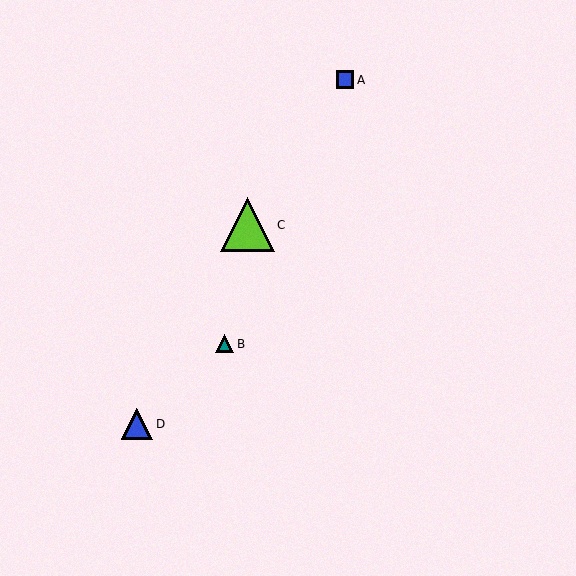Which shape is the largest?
The lime triangle (labeled C) is the largest.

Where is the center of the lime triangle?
The center of the lime triangle is at (247, 225).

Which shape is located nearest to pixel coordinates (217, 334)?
The teal triangle (labeled B) at (225, 344) is nearest to that location.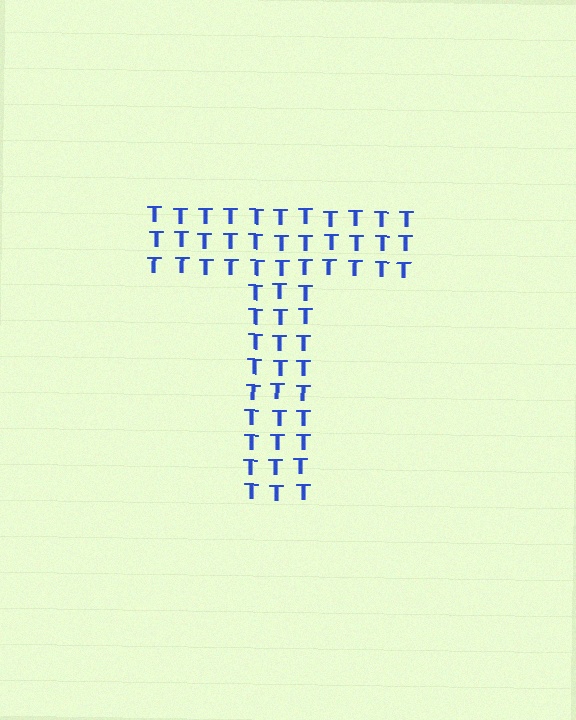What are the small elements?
The small elements are letter T's.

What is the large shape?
The large shape is the letter T.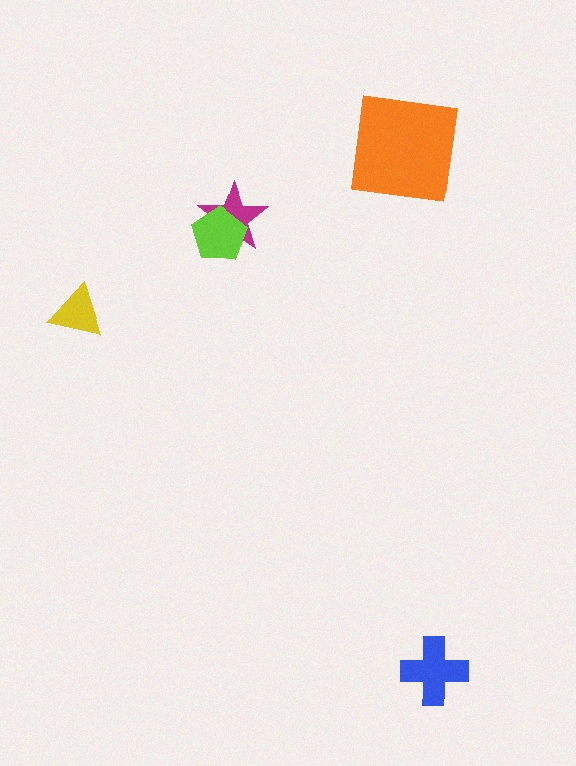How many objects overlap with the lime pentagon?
1 object overlaps with the lime pentagon.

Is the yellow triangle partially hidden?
No, no other shape covers it.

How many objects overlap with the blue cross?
0 objects overlap with the blue cross.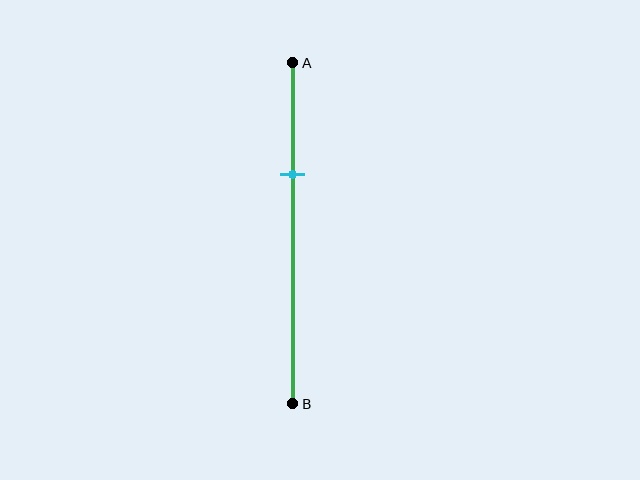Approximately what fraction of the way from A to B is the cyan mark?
The cyan mark is approximately 35% of the way from A to B.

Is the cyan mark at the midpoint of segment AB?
No, the mark is at about 35% from A, not at the 50% midpoint.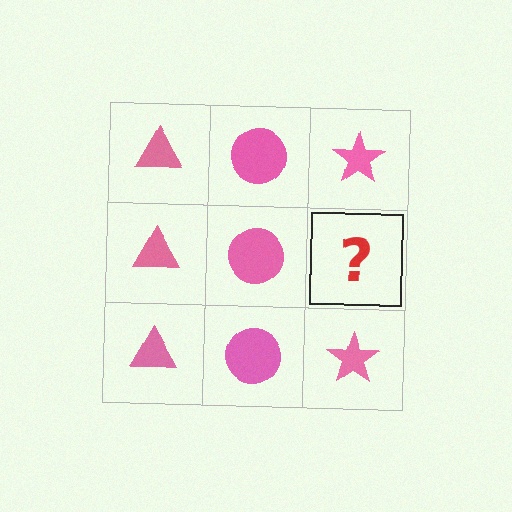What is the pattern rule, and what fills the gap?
The rule is that each column has a consistent shape. The gap should be filled with a pink star.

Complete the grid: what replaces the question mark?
The question mark should be replaced with a pink star.